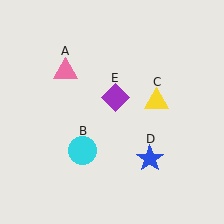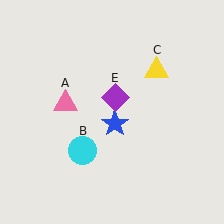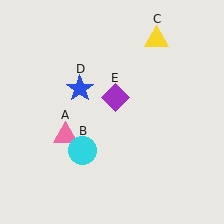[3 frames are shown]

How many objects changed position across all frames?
3 objects changed position: pink triangle (object A), yellow triangle (object C), blue star (object D).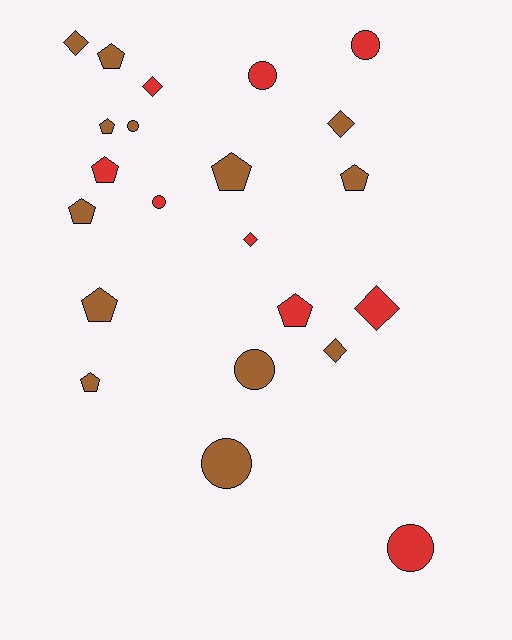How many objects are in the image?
There are 22 objects.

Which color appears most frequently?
Brown, with 13 objects.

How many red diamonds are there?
There are 3 red diamonds.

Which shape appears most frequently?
Pentagon, with 9 objects.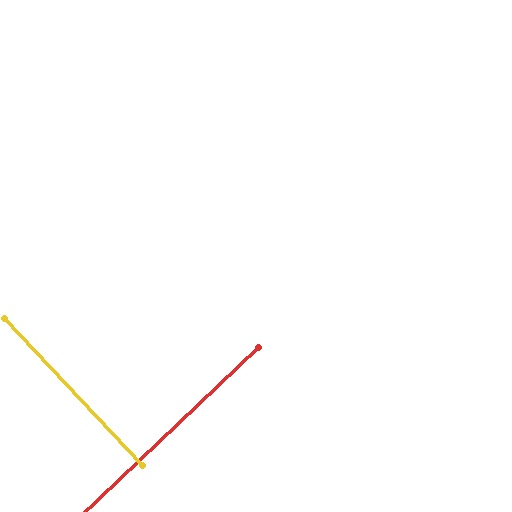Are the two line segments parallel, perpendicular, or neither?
Perpendicular — they meet at approximately 90°.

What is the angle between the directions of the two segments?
Approximately 90 degrees.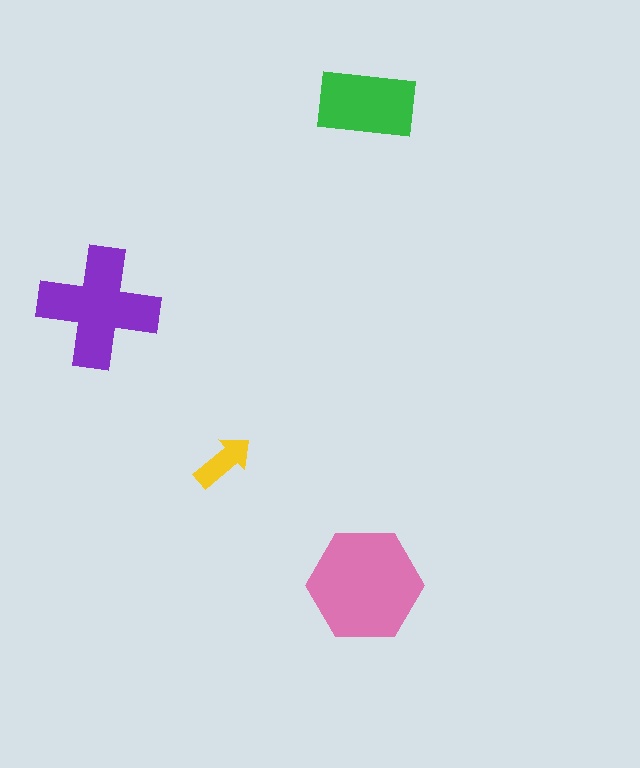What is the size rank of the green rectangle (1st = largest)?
3rd.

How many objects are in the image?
There are 4 objects in the image.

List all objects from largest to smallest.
The pink hexagon, the purple cross, the green rectangle, the yellow arrow.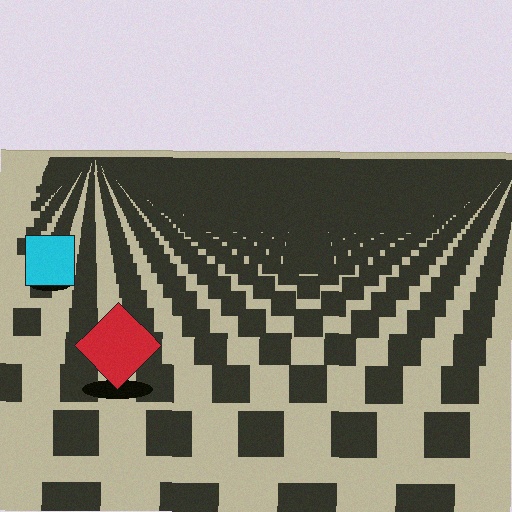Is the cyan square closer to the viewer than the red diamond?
No. The red diamond is closer — you can tell from the texture gradient: the ground texture is coarser near it.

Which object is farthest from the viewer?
The cyan square is farthest from the viewer. It appears smaller and the ground texture around it is denser.